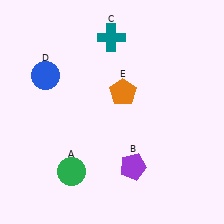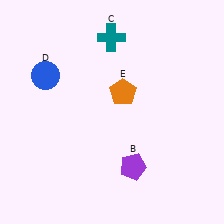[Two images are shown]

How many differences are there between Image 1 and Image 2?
There is 1 difference between the two images.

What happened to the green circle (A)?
The green circle (A) was removed in Image 2. It was in the bottom-left area of Image 1.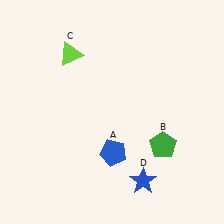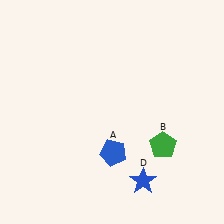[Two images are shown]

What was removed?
The lime triangle (C) was removed in Image 2.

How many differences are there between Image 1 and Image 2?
There is 1 difference between the two images.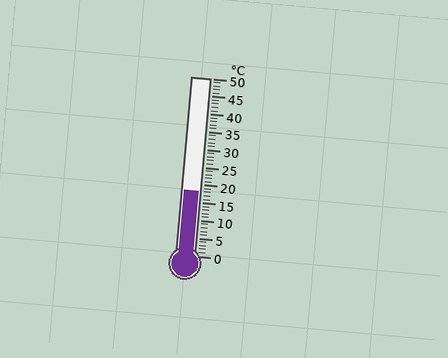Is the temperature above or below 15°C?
The temperature is above 15°C.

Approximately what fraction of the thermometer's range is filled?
The thermometer is filled to approximately 35% of its range.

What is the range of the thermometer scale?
The thermometer scale ranges from 0°C to 50°C.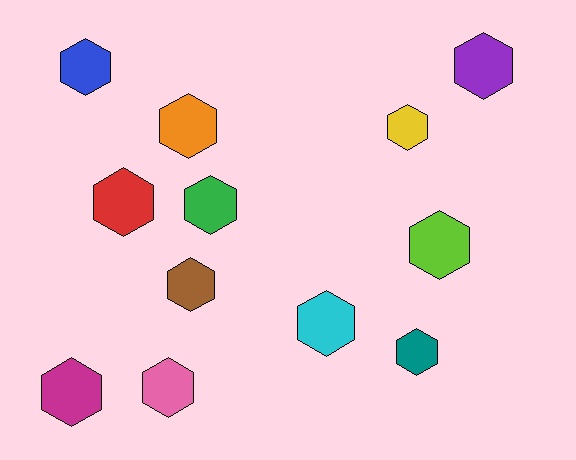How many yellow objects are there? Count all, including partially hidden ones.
There is 1 yellow object.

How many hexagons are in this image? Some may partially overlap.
There are 12 hexagons.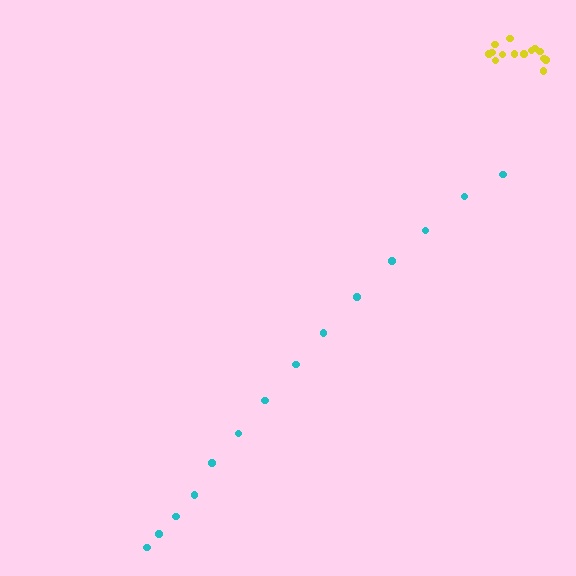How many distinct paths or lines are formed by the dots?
There are 2 distinct paths.